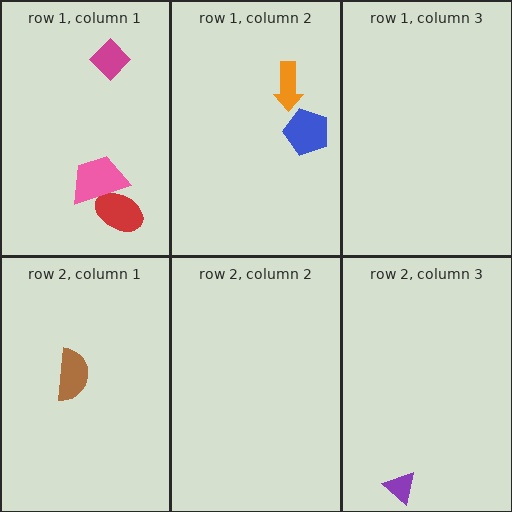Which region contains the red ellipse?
The row 1, column 1 region.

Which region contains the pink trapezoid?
The row 1, column 1 region.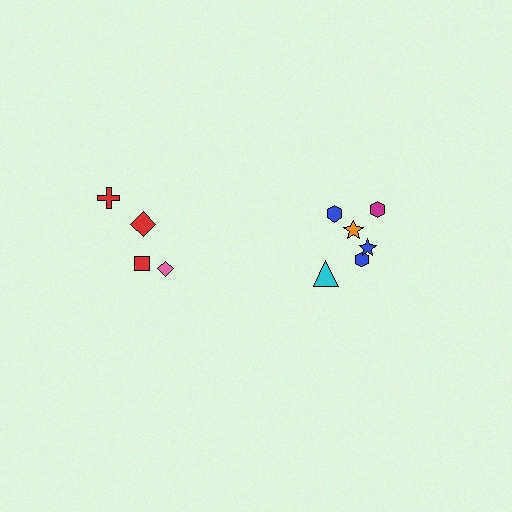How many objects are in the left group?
There are 4 objects.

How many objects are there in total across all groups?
There are 10 objects.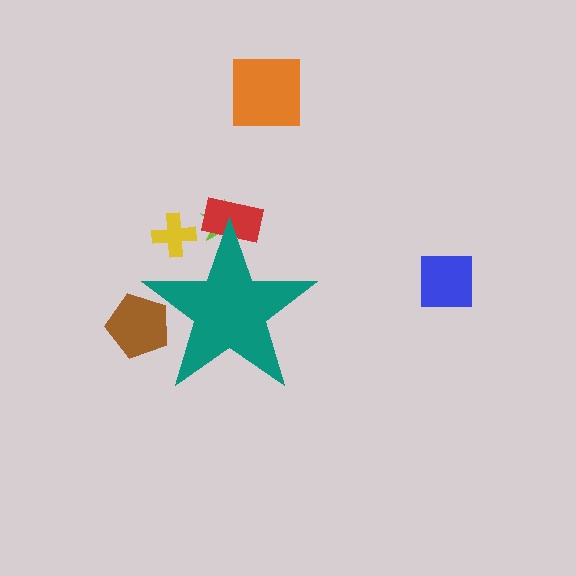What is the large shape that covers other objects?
A teal star.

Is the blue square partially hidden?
No, the blue square is fully visible.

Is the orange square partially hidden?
No, the orange square is fully visible.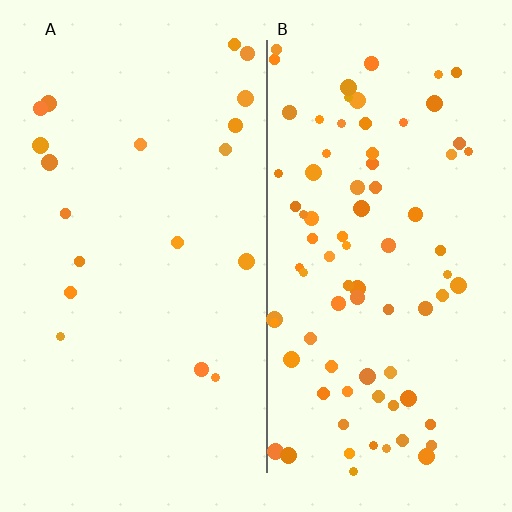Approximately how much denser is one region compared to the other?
Approximately 4.3× — region B over region A.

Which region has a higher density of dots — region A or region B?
B (the right).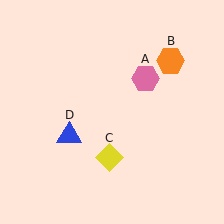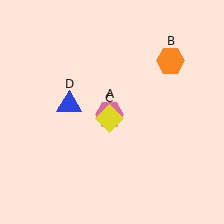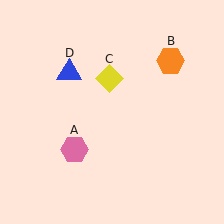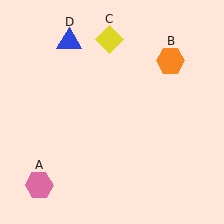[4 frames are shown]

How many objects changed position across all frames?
3 objects changed position: pink hexagon (object A), yellow diamond (object C), blue triangle (object D).